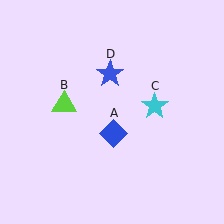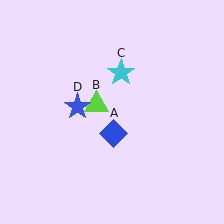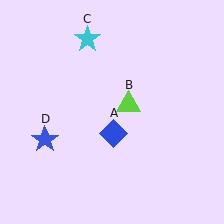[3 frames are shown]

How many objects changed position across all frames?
3 objects changed position: lime triangle (object B), cyan star (object C), blue star (object D).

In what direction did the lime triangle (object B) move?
The lime triangle (object B) moved right.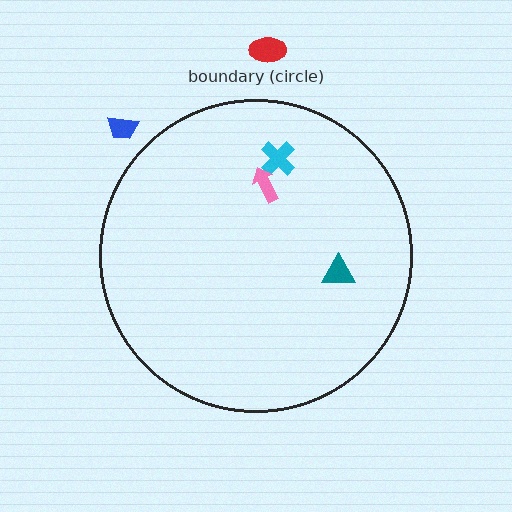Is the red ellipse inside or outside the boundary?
Outside.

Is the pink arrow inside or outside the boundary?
Inside.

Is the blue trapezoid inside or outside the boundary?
Outside.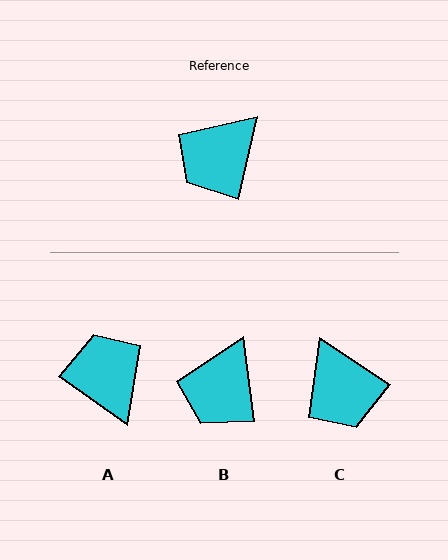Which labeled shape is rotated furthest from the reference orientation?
A, about 113 degrees away.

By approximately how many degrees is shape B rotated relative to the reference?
Approximately 20 degrees counter-clockwise.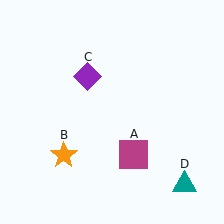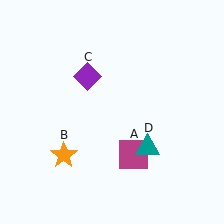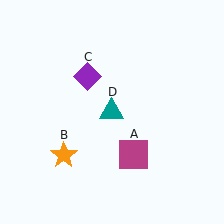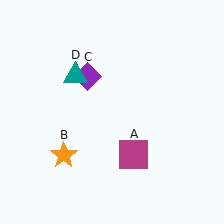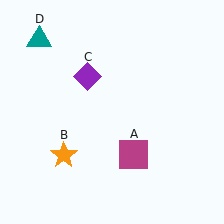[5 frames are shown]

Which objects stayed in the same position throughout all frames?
Magenta square (object A) and orange star (object B) and purple diamond (object C) remained stationary.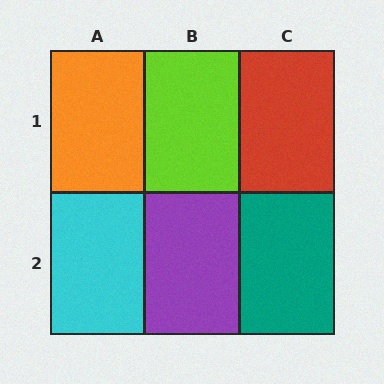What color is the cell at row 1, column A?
Orange.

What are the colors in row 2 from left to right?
Cyan, purple, teal.